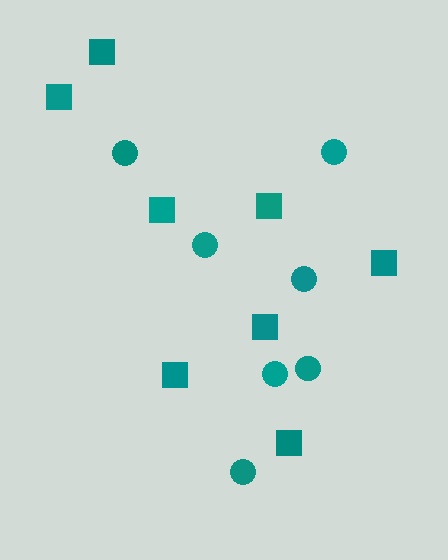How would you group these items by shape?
There are 2 groups: one group of circles (7) and one group of squares (8).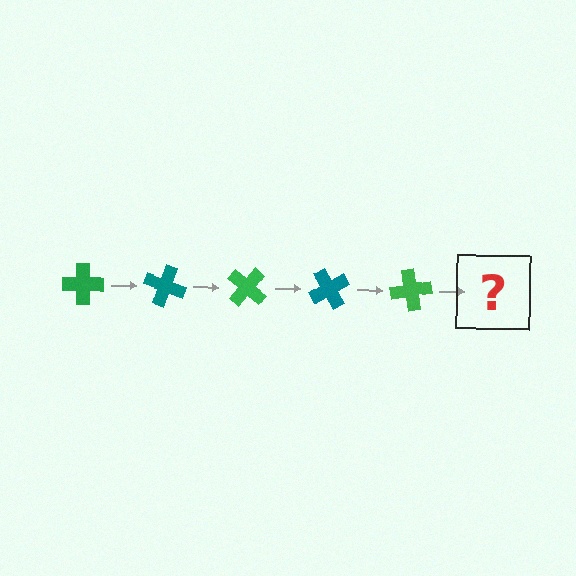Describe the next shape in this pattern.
It should be a teal cross, rotated 100 degrees from the start.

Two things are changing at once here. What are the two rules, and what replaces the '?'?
The two rules are that it rotates 20 degrees each step and the color cycles through green and teal. The '?' should be a teal cross, rotated 100 degrees from the start.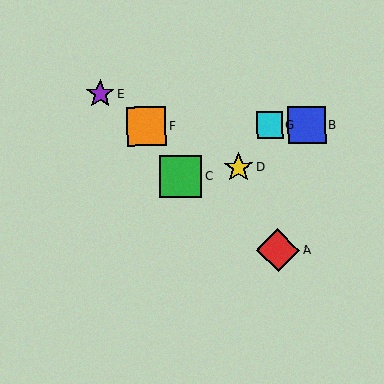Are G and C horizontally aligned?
No, G is at y≈125 and C is at y≈177.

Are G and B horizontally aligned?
Yes, both are at y≈125.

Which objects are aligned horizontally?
Objects B, F, G are aligned horizontally.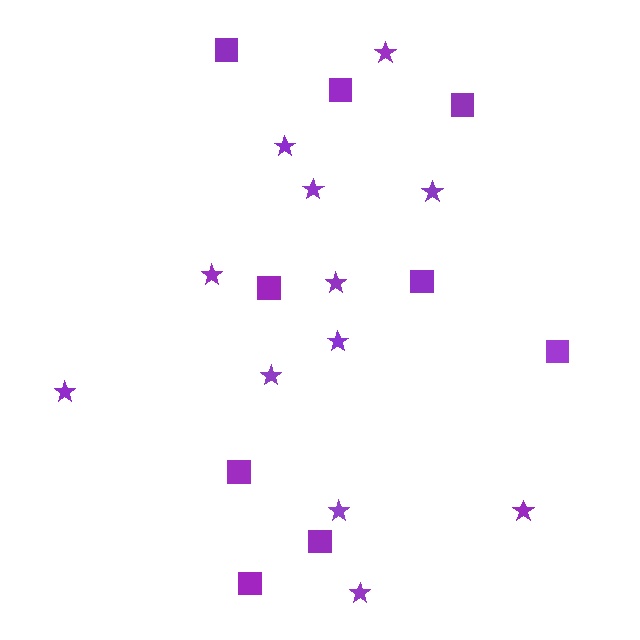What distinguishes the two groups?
There are 2 groups: one group of squares (9) and one group of stars (12).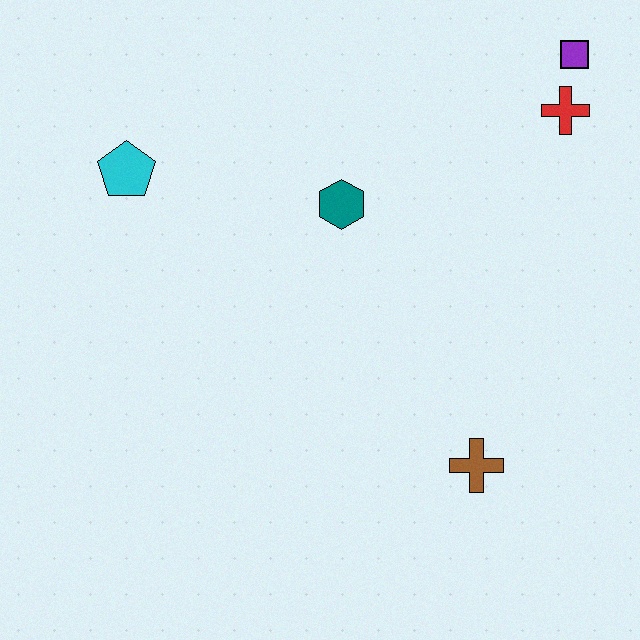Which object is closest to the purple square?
The red cross is closest to the purple square.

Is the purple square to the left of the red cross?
No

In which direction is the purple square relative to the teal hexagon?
The purple square is to the right of the teal hexagon.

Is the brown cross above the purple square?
No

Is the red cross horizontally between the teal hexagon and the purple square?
Yes